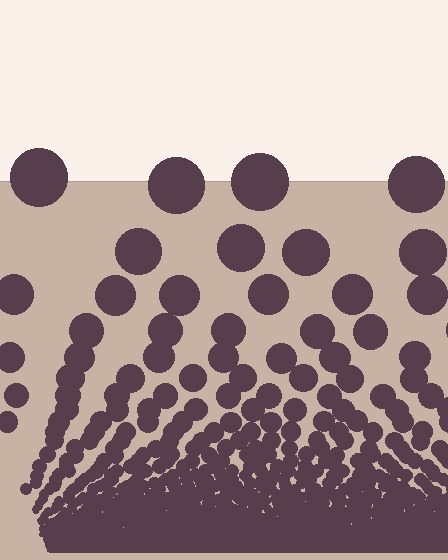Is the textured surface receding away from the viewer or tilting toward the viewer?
The surface appears to tilt toward the viewer. Texture elements get larger and sparser toward the top.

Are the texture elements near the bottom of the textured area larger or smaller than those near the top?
Smaller. The gradient is inverted — elements near the bottom are smaller and denser.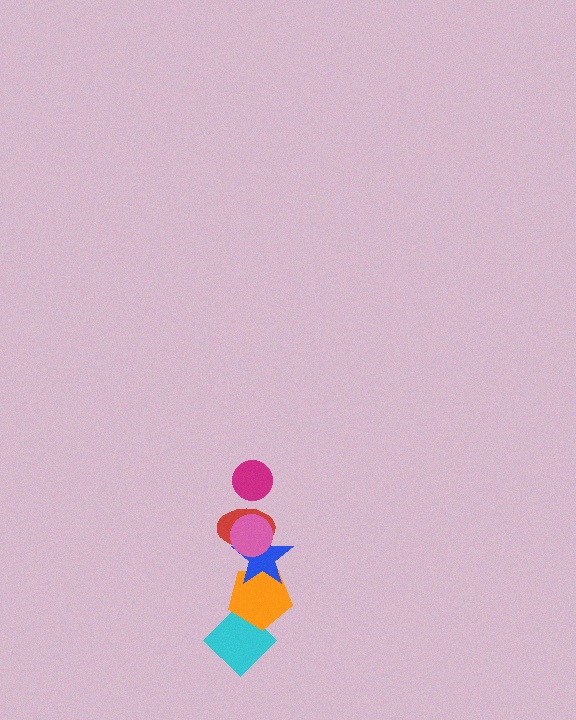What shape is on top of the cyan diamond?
The orange pentagon is on top of the cyan diamond.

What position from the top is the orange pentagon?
The orange pentagon is 5th from the top.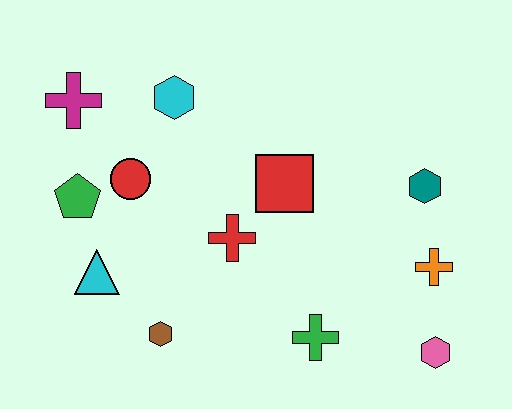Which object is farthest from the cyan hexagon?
The pink hexagon is farthest from the cyan hexagon.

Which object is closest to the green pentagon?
The red circle is closest to the green pentagon.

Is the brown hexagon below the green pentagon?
Yes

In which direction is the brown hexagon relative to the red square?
The brown hexagon is below the red square.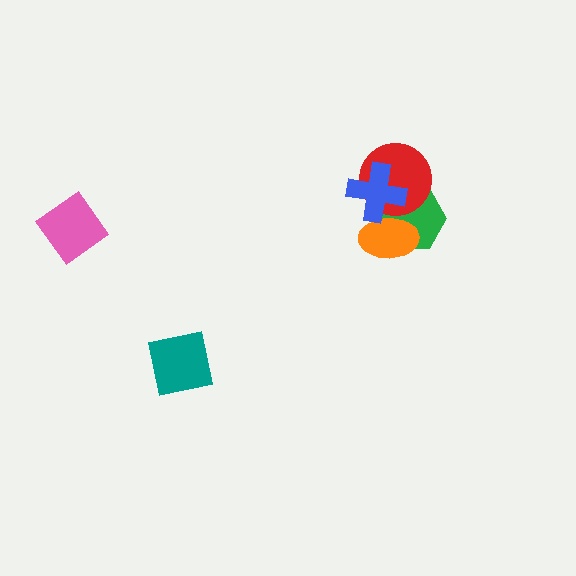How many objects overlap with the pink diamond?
0 objects overlap with the pink diamond.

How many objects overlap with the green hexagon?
3 objects overlap with the green hexagon.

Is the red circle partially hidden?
Yes, it is partially covered by another shape.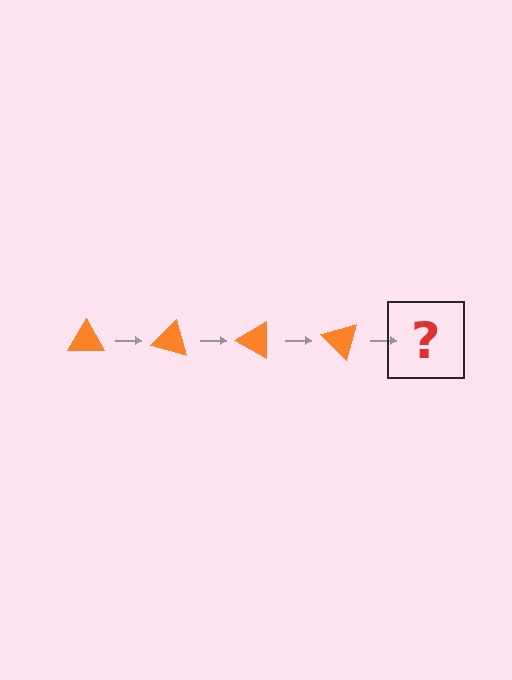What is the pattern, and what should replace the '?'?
The pattern is that the triangle rotates 15 degrees each step. The '?' should be an orange triangle rotated 60 degrees.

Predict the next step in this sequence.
The next step is an orange triangle rotated 60 degrees.